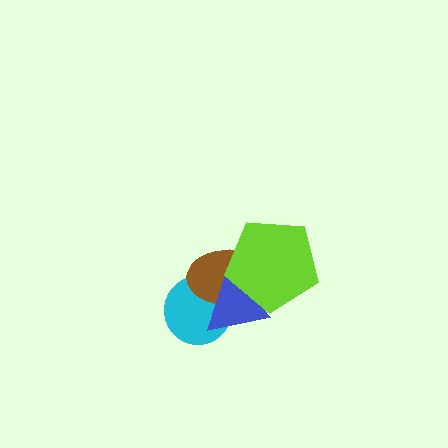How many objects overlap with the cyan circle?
2 objects overlap with the cyan circle.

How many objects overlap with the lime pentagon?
2 objects overlap with the lime pentagon.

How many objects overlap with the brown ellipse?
3 objects overlap with the brown ellipse.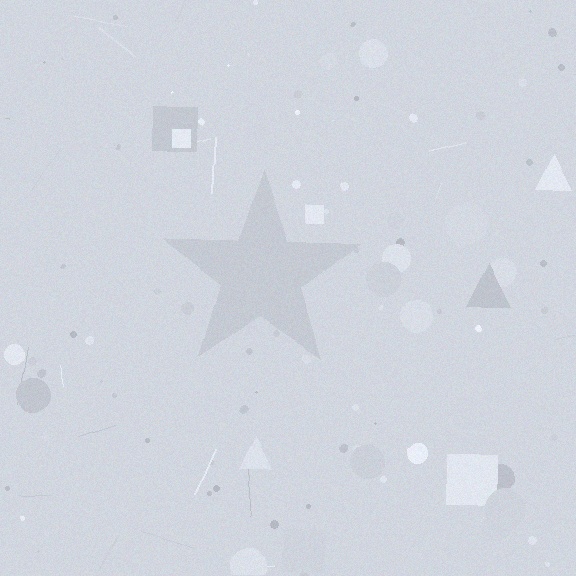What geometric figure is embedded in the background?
A star is embedded in the background.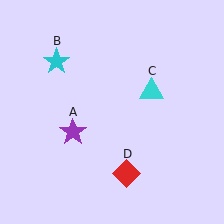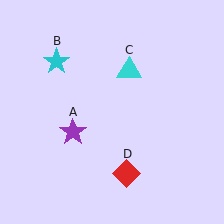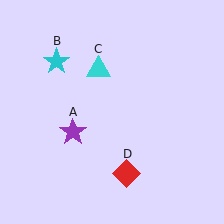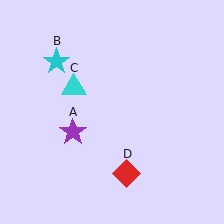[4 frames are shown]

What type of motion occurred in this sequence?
The cyan triangle (object C) rotated counterclockwise around the center of the scene.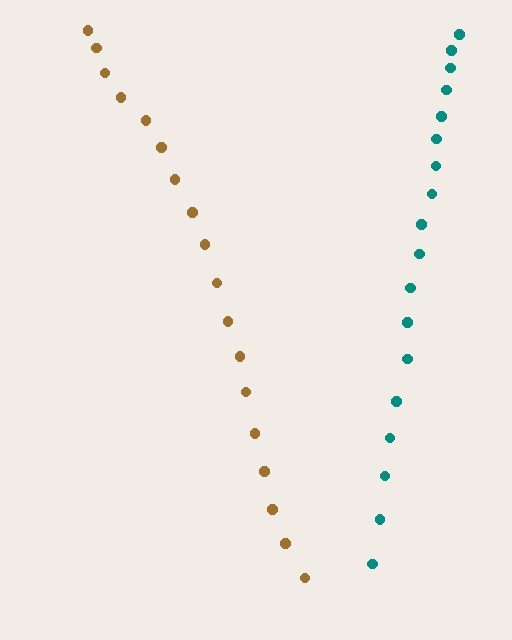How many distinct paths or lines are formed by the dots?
There are 2 distinct paths.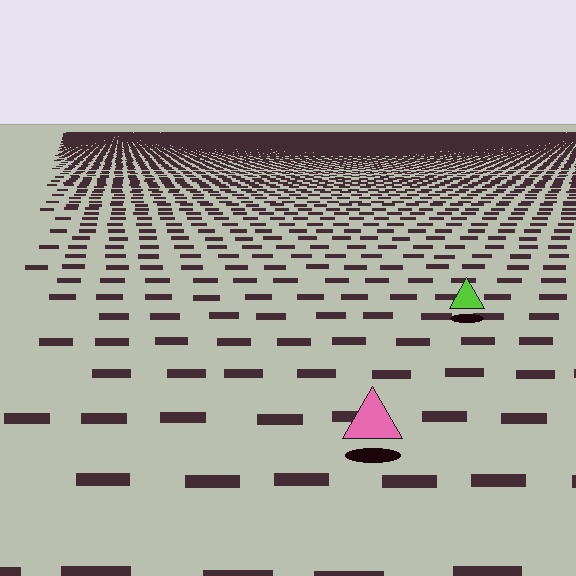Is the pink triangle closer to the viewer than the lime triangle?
Yes. The pink triangle is closer — you can tell from the texture gradient: the ground texture is coarser near it.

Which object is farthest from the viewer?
The lime triangle is farthest from the viewer. It appears smaller and the ground texture around it is denser.